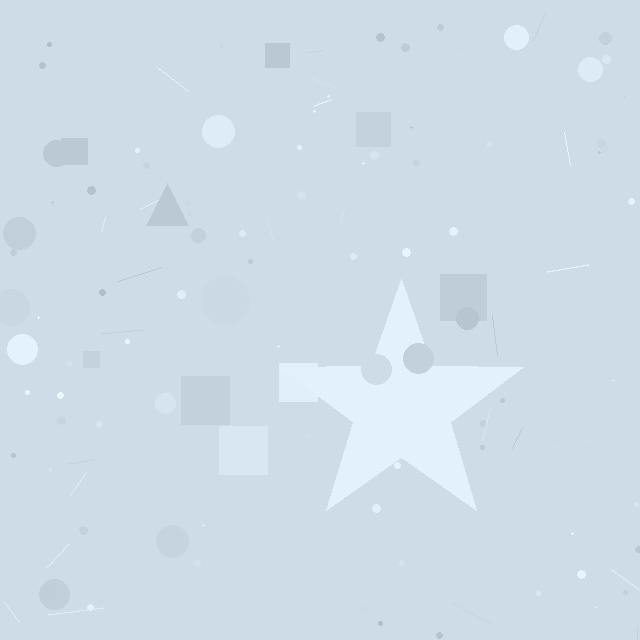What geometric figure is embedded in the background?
A star is embedded in the background.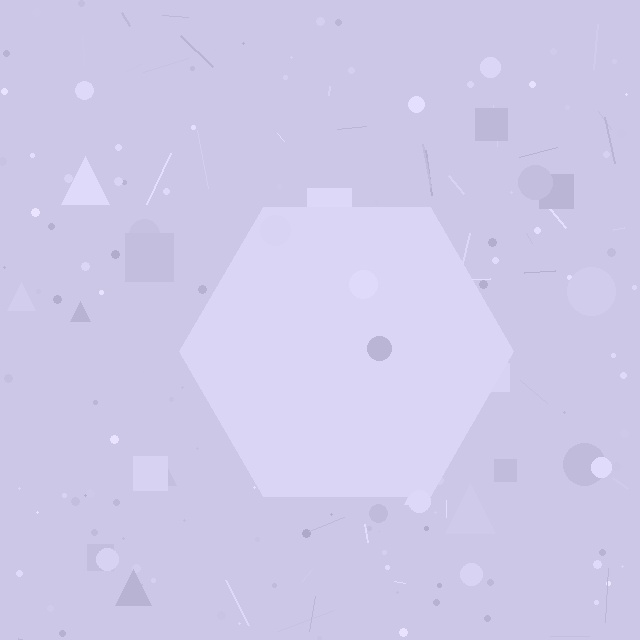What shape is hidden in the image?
A hexagon is hidden in the image.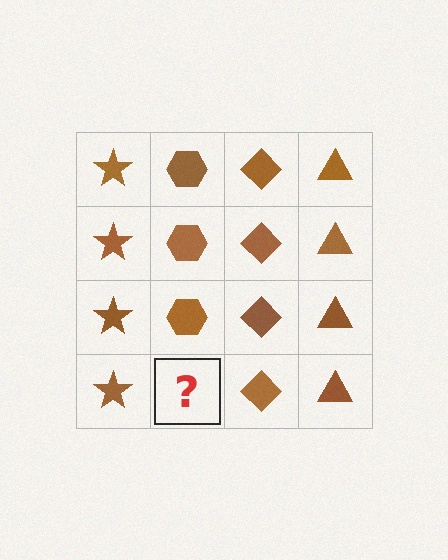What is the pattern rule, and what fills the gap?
The rule is that each column has a consistent shape. The gap should be filled with a brown hexagon.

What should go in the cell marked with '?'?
The missing cell should contain a brown hexagon.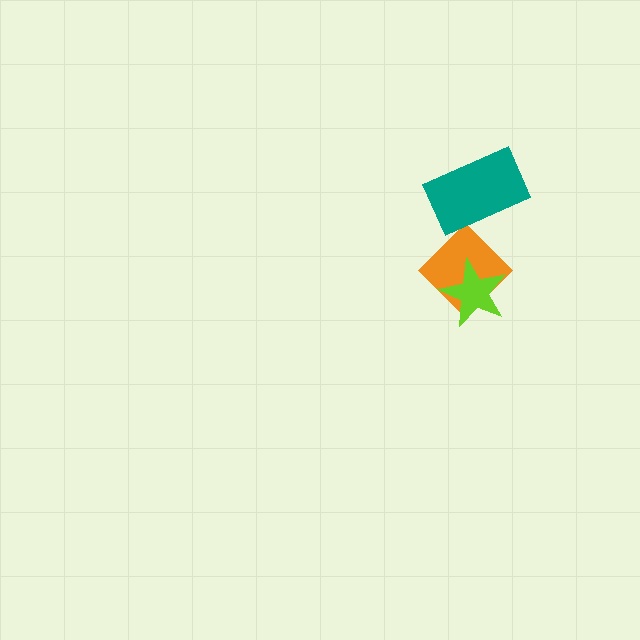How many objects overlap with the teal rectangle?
1 object overlaps with the teal rectangle.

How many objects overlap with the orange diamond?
2 objects overlap with the orange diamond.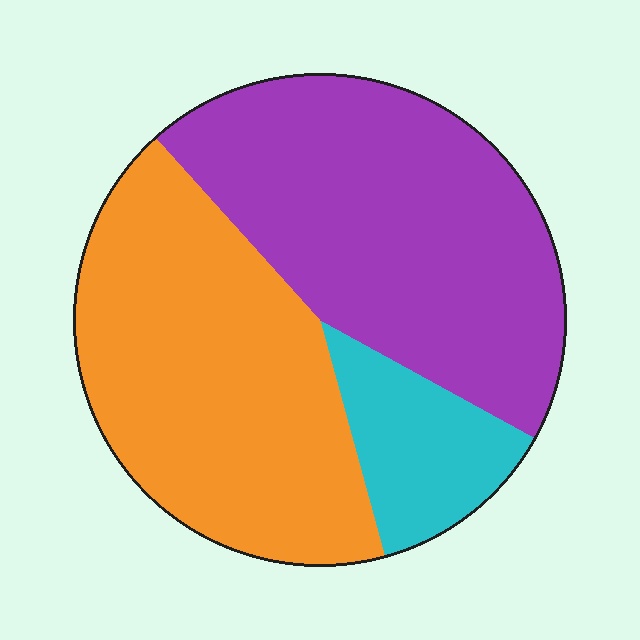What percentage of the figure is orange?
Orange covers about 45% of the figure.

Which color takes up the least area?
Cyan, at roughly 15%.